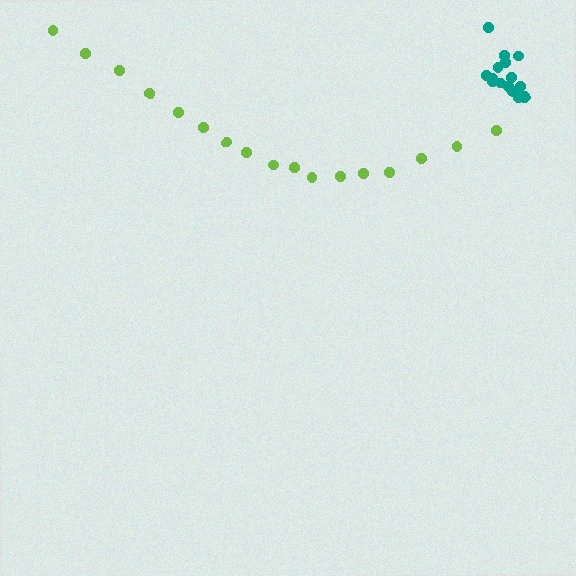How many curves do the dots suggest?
There are 2 distinct paths.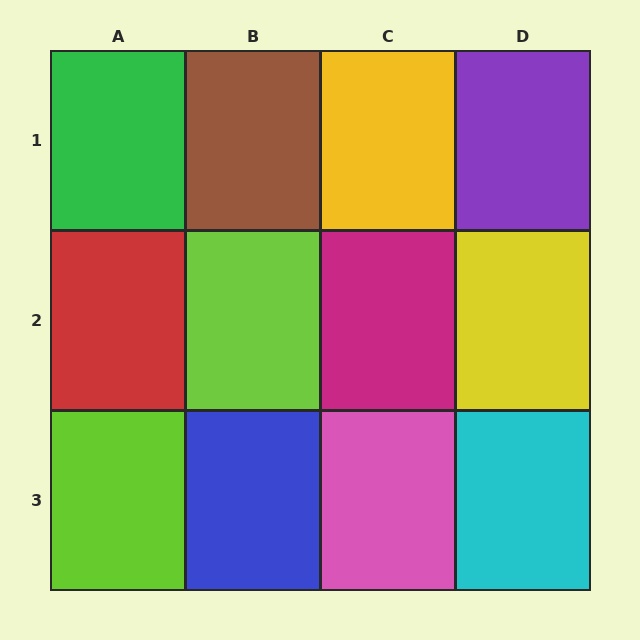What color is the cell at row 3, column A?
Lime.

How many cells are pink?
1 cell is pink.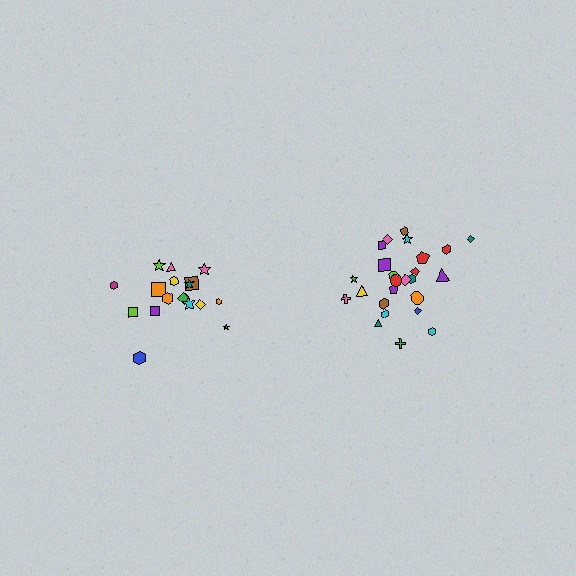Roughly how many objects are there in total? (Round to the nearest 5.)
Roughly 45 objects in total.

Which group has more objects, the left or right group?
The right group.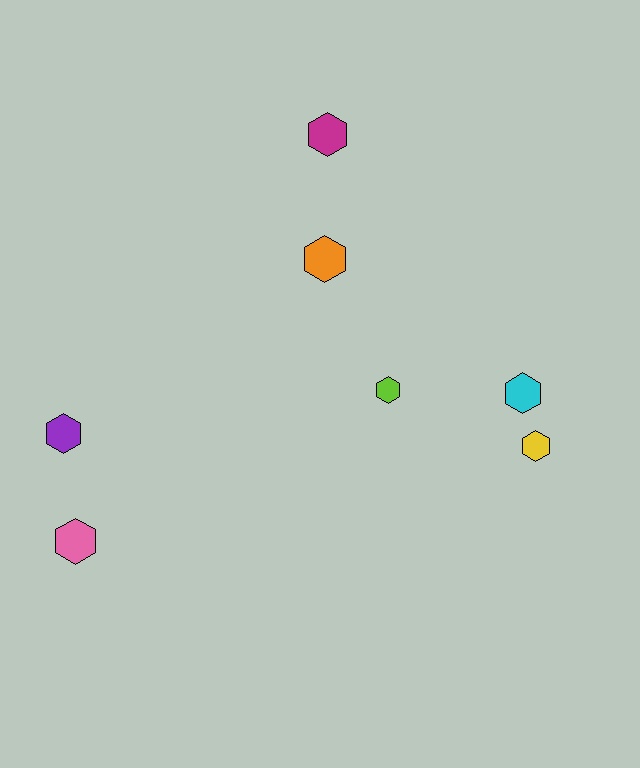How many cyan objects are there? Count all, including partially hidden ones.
There is 1 cyan object.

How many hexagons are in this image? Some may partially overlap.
There are 7 hexagons.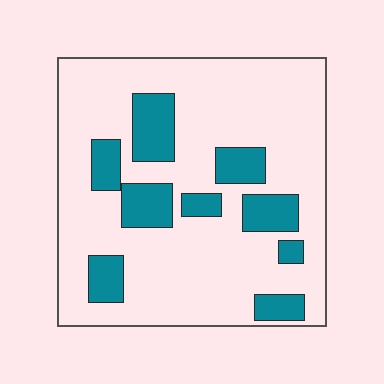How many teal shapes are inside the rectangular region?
9.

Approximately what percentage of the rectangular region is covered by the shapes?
Approximately 20%.